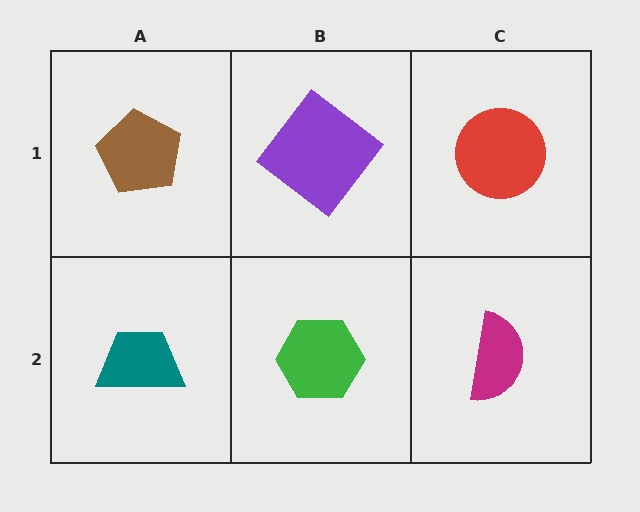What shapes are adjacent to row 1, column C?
A magenta semicircle (row 2, column C), a purple diamond (row 1, column B).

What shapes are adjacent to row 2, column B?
A purple diamond (row 1, column B), a teal trapezoid (row 2, column A), a magenta semicircle (row 2, column C).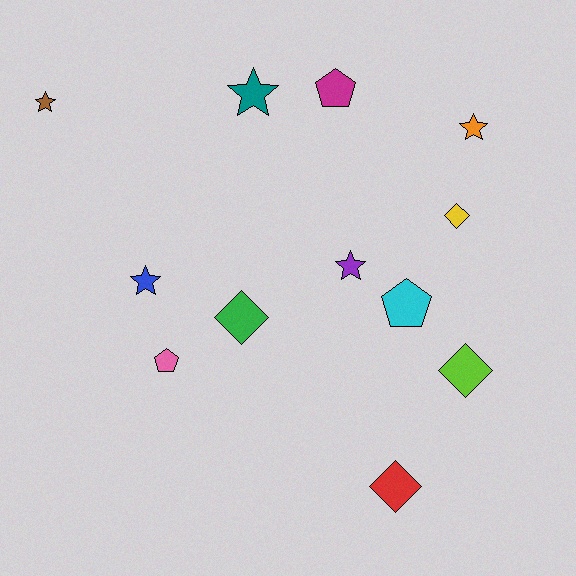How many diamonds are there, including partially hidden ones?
There are 4 diamonds.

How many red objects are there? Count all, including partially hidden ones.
There is 1 red object.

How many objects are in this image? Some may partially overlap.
There are 12 objects.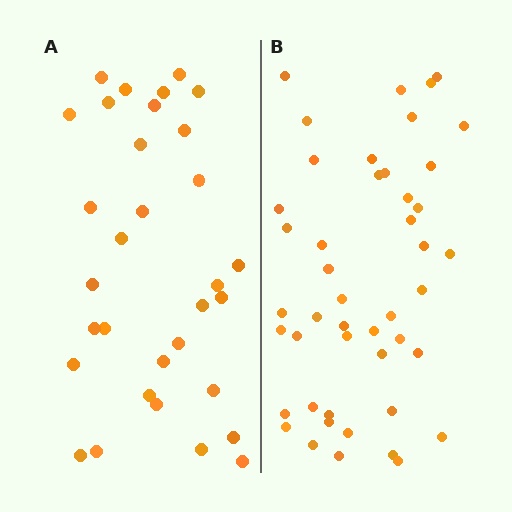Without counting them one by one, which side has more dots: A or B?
Region B (the right region) has more dots.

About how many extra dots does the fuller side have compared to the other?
Region B has approximately 15 more dots than region A.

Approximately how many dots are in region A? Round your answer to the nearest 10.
About 30 dots. (The exact count is 32, which rounds to 30.)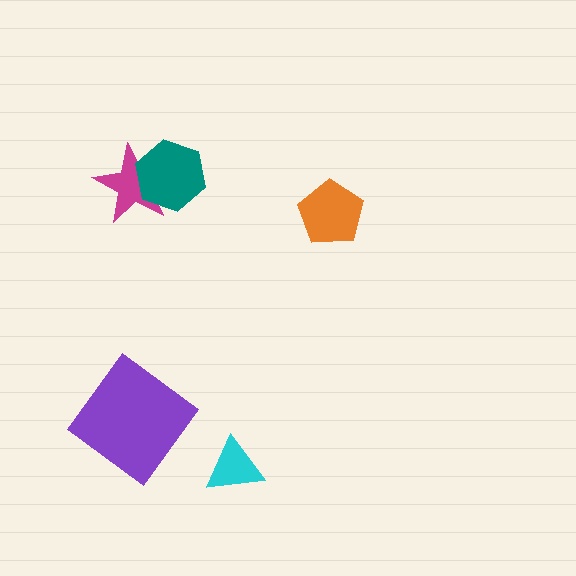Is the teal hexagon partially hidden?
No, no other shape covers it.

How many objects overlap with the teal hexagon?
1 object overlaps with the teal hexagon.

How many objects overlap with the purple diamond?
0 objects overlap with the purple diamond.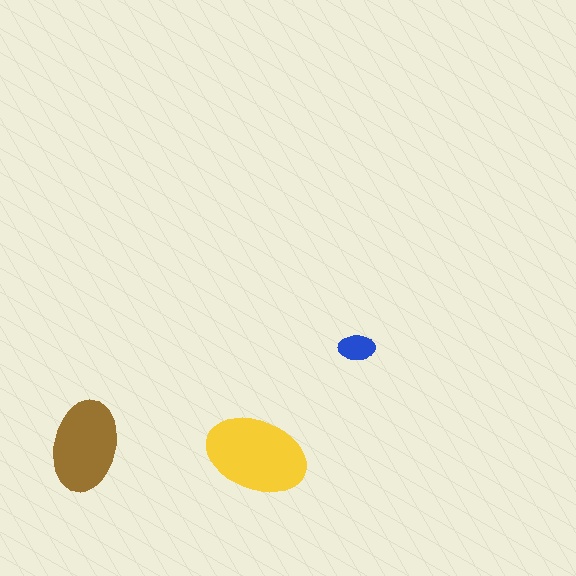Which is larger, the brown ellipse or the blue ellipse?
The brown one.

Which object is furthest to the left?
The brown ellipse is leftmost.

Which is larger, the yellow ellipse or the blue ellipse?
The yellow one.